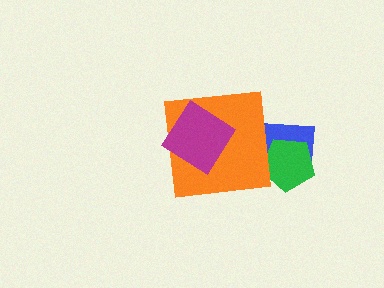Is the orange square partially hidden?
Yes, it is partially covered by another shape.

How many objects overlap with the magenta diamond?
1 object overlaps with the magenta diamond.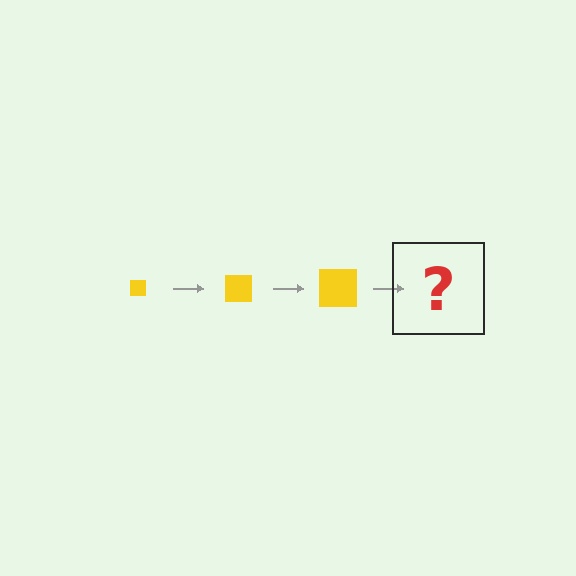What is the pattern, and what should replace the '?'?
The pattern is that the square gets progressively larger each step. The '?' should be a yellow square, larger than the previous one.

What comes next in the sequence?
The next element should be a yellow square, larger than the previous one.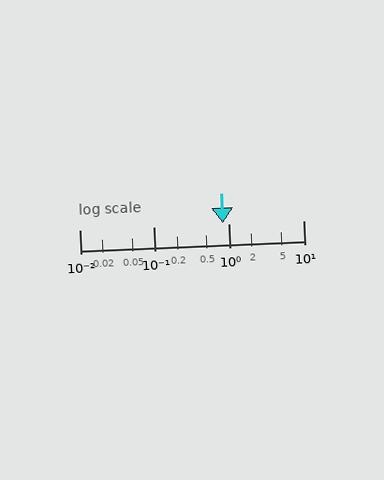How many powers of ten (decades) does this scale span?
The scale spans 3 decades, from 0.01 to 10.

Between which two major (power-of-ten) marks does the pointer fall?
The pointer is between 0.1 and 1.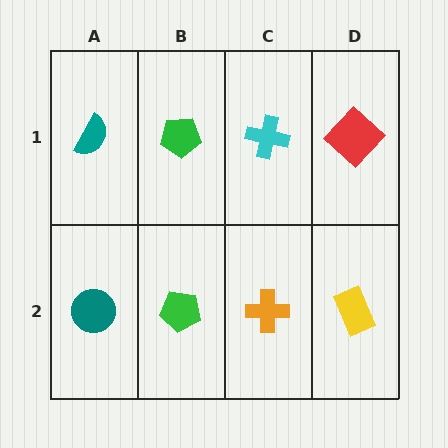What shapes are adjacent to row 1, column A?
A teal circle (row 2, column A), a green pentagon (row 1, column B).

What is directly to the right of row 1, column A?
A green pentagon.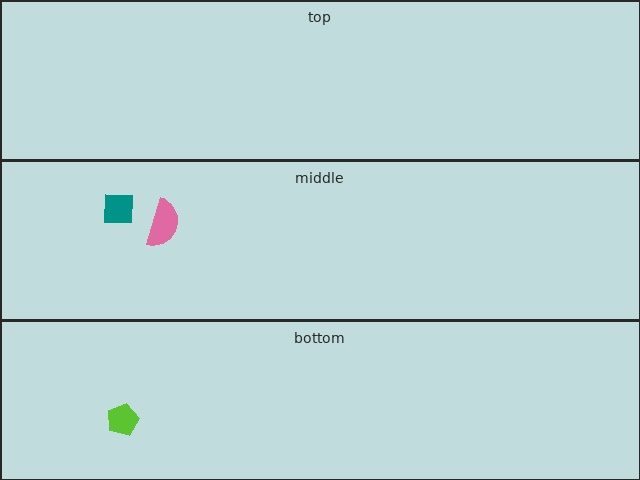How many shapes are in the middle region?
2.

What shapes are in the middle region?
The teal square, the pink semicircle.